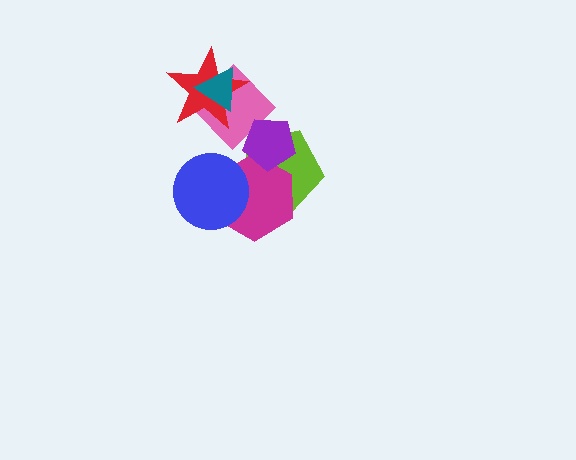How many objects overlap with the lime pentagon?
3 objects overlap with the lime pentagon.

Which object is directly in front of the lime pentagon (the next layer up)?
The magenta hexagon is directly in front of the lime pentagon.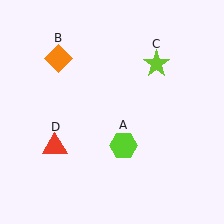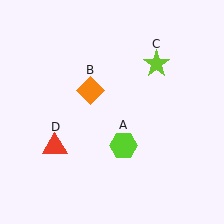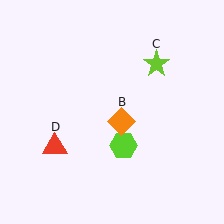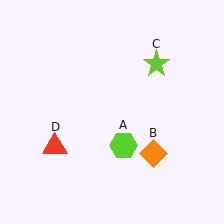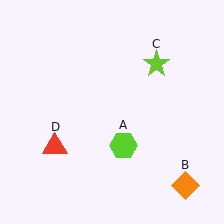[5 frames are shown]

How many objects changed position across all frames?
1 object changed position: orange diamond (object B).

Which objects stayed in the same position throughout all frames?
Lime hexagon (object A) and lime star (object C) and red triangle (object D) remained stationary.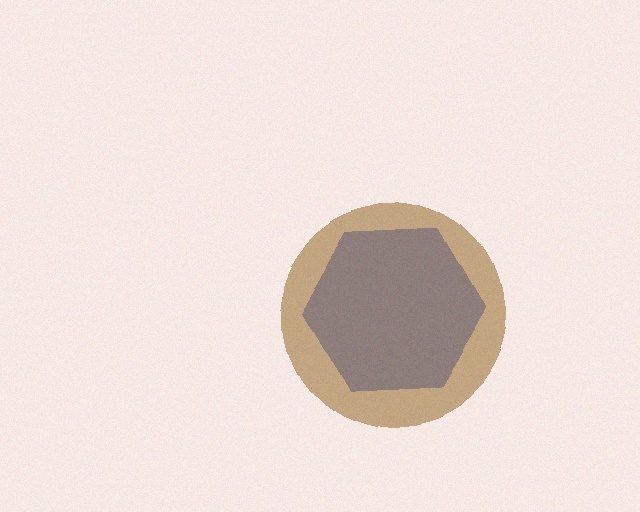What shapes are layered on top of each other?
The layered shapes are: a blue hexagon, a brown circle.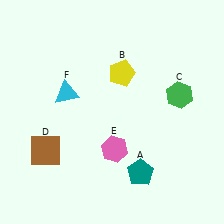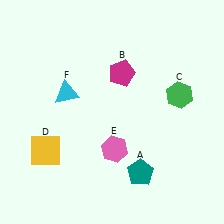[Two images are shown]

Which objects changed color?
B changed from yellow to magenta. D changed from brown to yellow.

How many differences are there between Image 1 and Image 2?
There are 2 differences between the two images.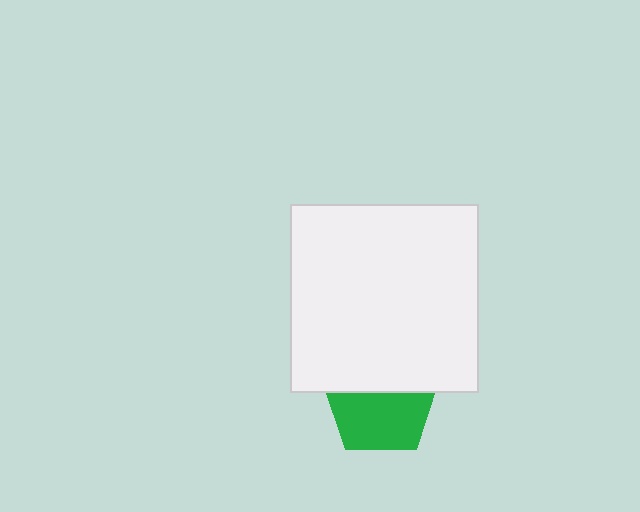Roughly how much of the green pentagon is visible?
About half of it is visible (roughly 57%).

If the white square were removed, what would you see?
You would see the complete green pentagon.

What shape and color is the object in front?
The object in front is a white square.